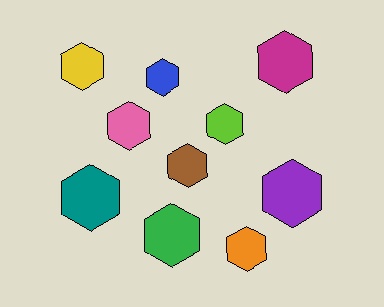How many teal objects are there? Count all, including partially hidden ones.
There is 1 teal object.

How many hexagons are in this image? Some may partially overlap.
There are 10 hexagons.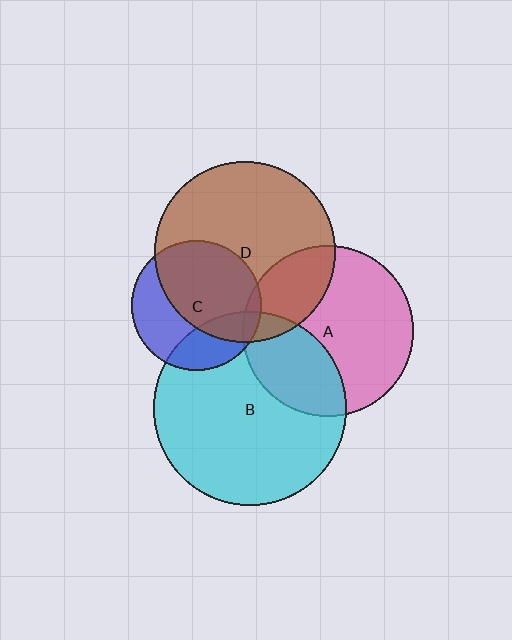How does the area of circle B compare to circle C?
Approximately 2.2 times.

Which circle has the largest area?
Circle B (cyan).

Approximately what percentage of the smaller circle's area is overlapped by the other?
Approximately 60%.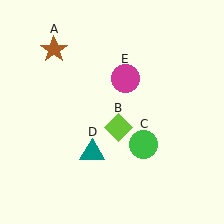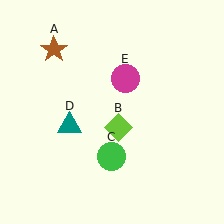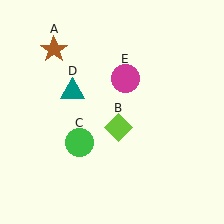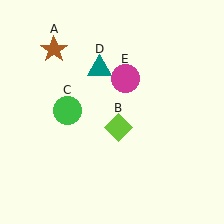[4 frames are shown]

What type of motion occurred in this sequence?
The green circle (object C), teal triangle (object D) rotated clockwise around the center of the scene.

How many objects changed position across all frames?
2 objects changed position: green circle (object C), teal triangle (object D).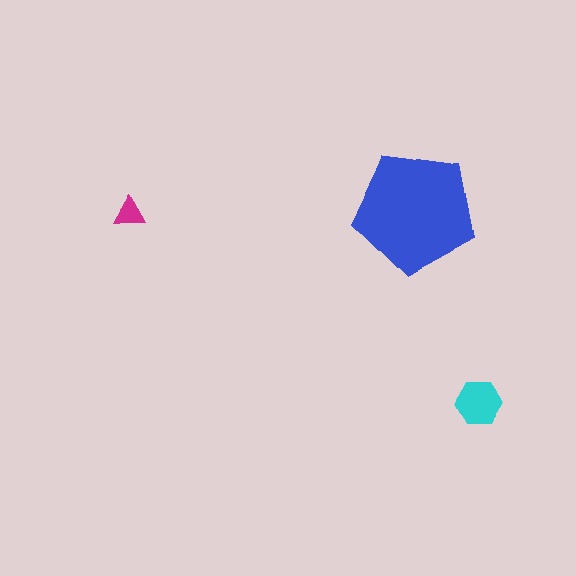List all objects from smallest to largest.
The magenta triangle, the cyan hexagon, the blue pentagon.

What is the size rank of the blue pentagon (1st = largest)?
1st.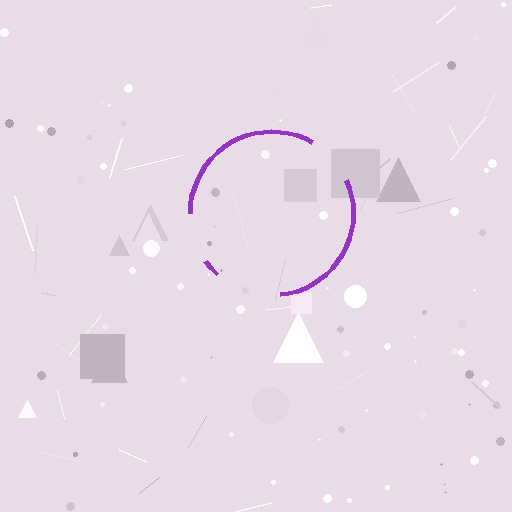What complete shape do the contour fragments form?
The contour fragments form a circle.